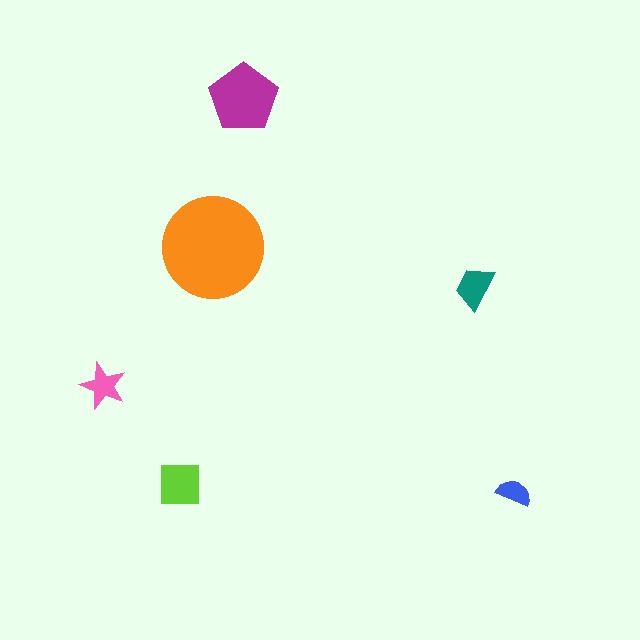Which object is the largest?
The orange circle.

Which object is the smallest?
The blue semicircle.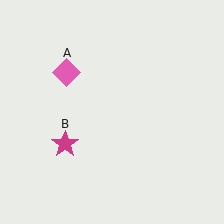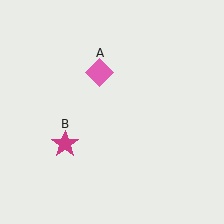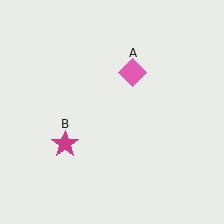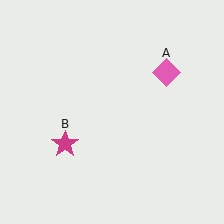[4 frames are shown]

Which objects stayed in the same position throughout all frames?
Magenta star (object B) remained stationary.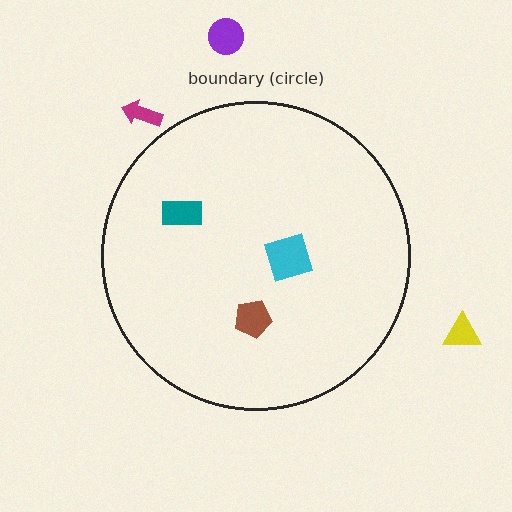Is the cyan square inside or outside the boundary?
Inside.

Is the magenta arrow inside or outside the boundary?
Outside.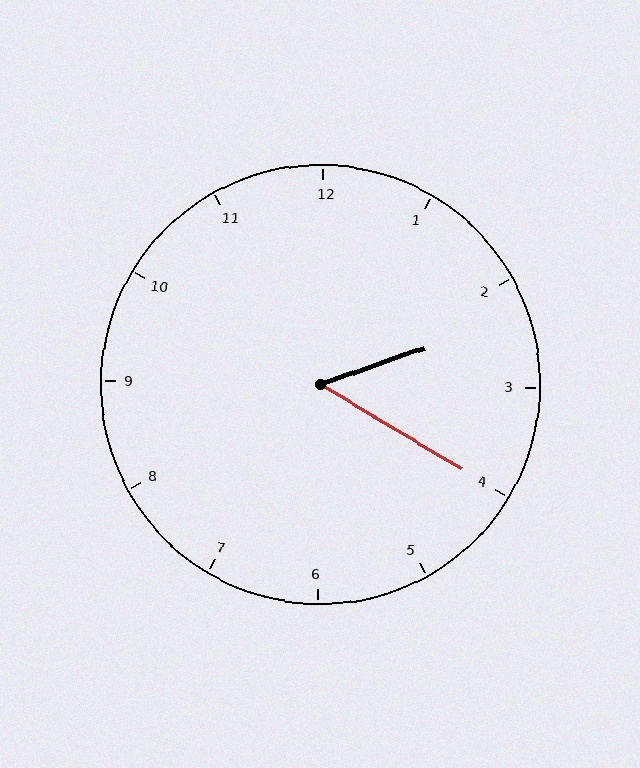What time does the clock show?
2:20.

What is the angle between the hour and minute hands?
Approximately 50 degrees.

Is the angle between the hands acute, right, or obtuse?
It is acute.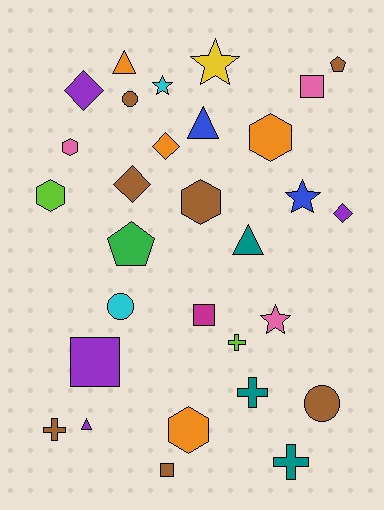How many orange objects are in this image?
There are 4 orange objects.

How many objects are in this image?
There are 30 objects.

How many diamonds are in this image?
There are 4 diamonds.